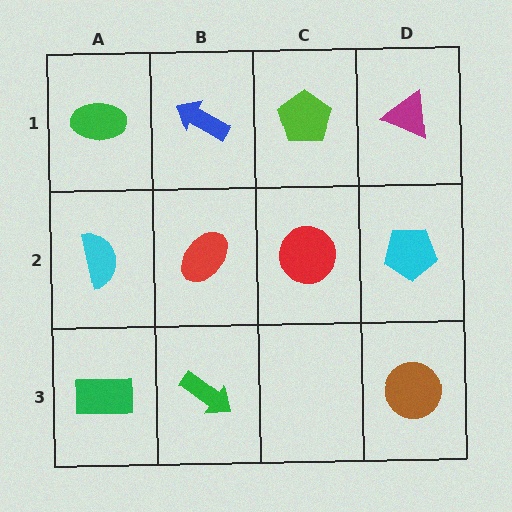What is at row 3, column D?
A brown circle.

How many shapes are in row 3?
3 shapes.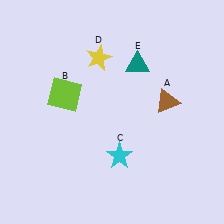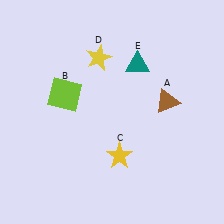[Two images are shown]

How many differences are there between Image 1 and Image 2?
There is 1 difference between the two images.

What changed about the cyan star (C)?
In Image 1, C is cyan. In Image 2, it changed to yellow.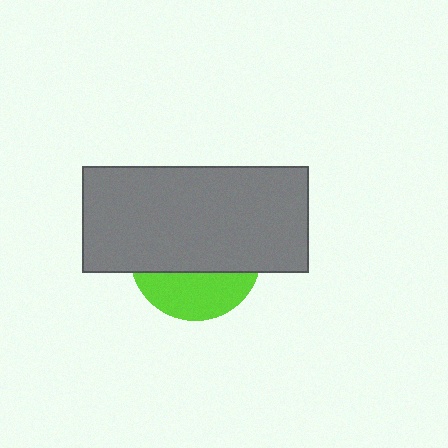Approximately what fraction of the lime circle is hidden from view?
Roughly 67% of the lime circle is hidden behind the gray rectangle.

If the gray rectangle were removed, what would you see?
You would see the complete lime circle.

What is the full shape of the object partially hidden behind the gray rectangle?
The partially hidden object is a lime circle.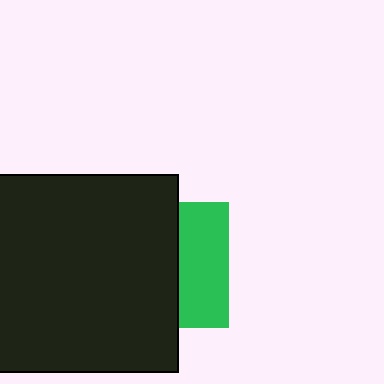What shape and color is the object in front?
The object in front is a black square.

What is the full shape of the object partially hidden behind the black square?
The partially hidden object is a green square.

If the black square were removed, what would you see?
You would see the complete green square.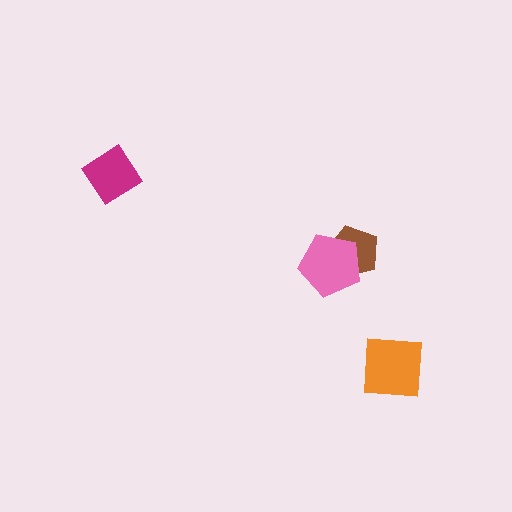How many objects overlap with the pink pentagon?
1 object overlaps with the pink pentagon.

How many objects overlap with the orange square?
0 objects overlap with the orange square.